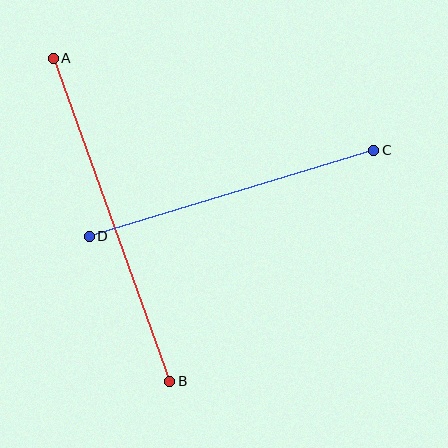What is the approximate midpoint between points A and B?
The midpoint is at approximately (111, 220) pixels.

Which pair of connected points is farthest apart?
Points A and B are farthest apart.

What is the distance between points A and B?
The distance is approximately 343 pixels.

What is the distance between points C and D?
The distance is approximately 297 pixels.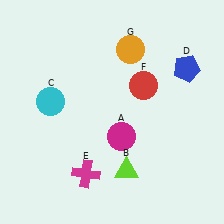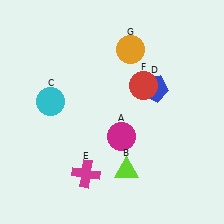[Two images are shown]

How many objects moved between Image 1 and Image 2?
1 object moved between the two images.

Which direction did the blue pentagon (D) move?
The blue pentagon (D) moved left.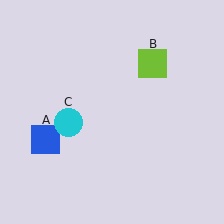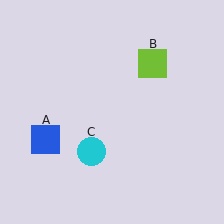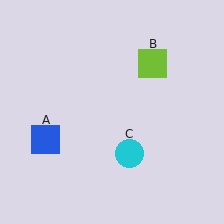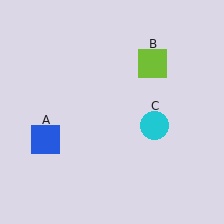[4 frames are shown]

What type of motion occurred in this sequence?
The cyan circle (object C) rotated counterclockwise around the center of the scene.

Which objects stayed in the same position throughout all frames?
Blue square (object A) and lime square (object B) remained stationary.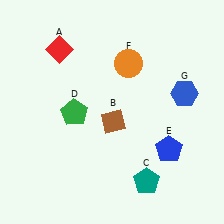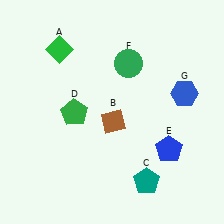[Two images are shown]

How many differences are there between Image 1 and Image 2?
There are 2 differences between the two images.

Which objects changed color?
A changed from red to green. F changed from orange to green.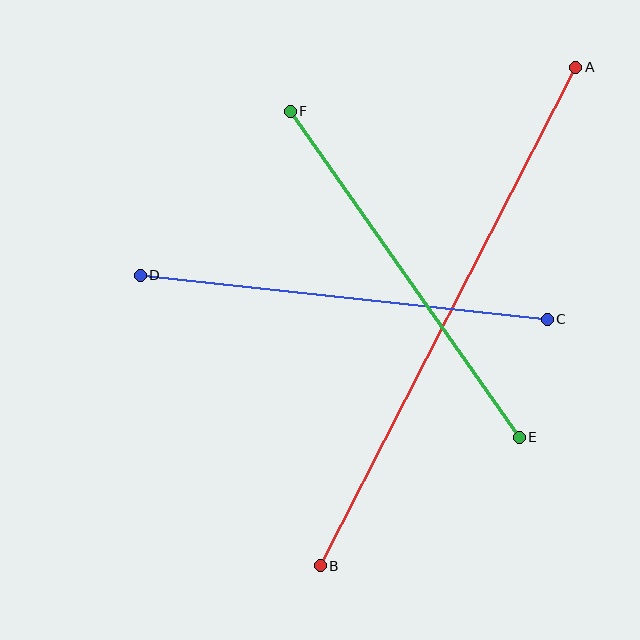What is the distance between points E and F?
The distance is approximately 398 pixels.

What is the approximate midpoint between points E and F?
The midpoint is at approximately (405, 274) pixels.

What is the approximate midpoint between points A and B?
The midpoint is at approximately (448, 316) pixels.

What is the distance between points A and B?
The distance is approximately 560 pixels.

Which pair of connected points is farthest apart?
Points A and B are farthest apart.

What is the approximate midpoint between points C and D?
The midpoint is at approximately (344, 297) pixels.